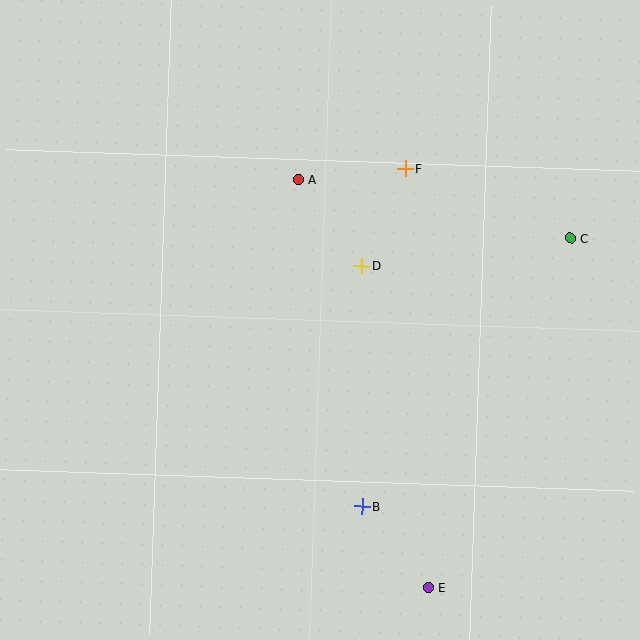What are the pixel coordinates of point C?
Point C is at (570, 238).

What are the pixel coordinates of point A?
Point A is at (298, 180).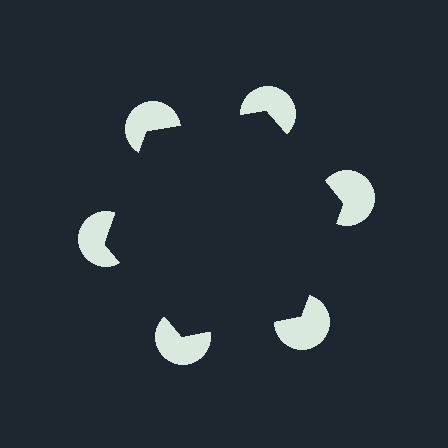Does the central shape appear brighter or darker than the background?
It typically appears slightly darker than the background, even though no actual brightness change is drawn.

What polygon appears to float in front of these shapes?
An illusory hexagon — its edges are inferred from the aligned wedge cuts in the pac-man discs, not physically drawn.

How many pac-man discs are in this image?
There are 6 — one at each vertex of the illusory hexagon.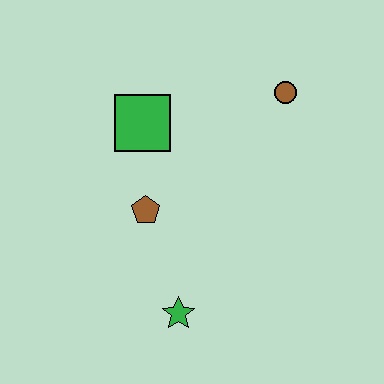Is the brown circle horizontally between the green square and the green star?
No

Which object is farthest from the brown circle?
The green star is farthest from the brown circle.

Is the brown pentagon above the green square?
No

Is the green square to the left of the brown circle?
Yes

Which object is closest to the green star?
The brown pentagon is closest to the green star.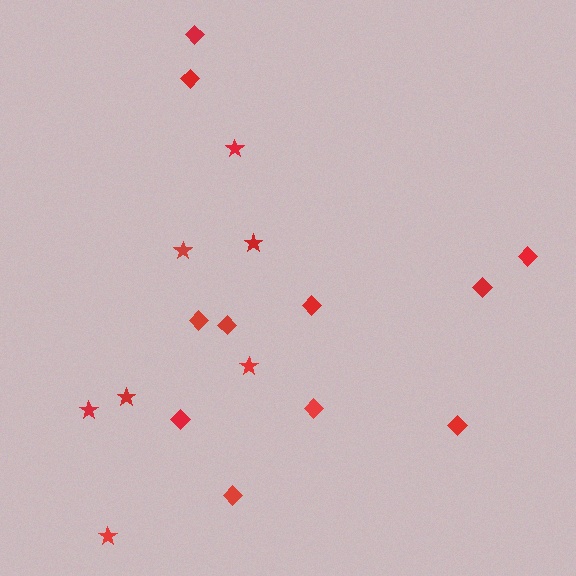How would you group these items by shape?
There are 2 groups: one group of diamonds (11) and one group of stars (7).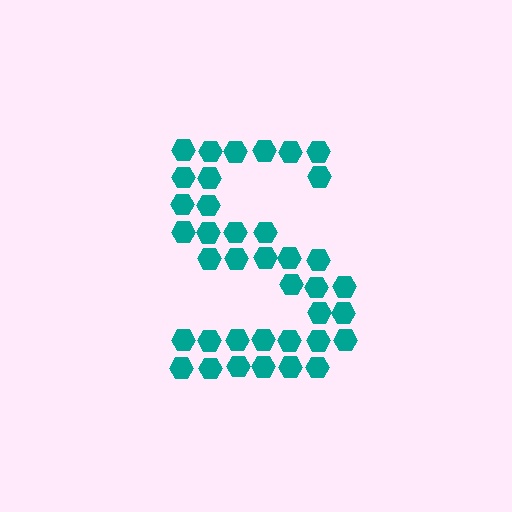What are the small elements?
The small elements are hexagons.